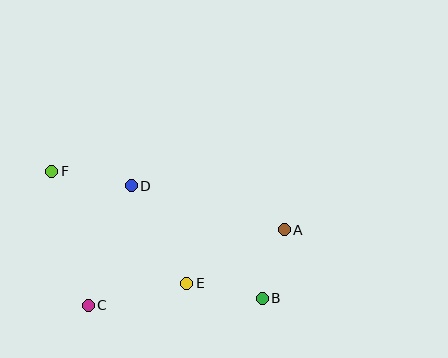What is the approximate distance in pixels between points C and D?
The distance between C and D is approximately 127 pixels.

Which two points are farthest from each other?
Points B and F are farthest from each other.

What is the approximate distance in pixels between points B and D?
The distance between B and D is approximately 173 pixels.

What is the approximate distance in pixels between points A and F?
The distance between A and F is approximately 240 pixels.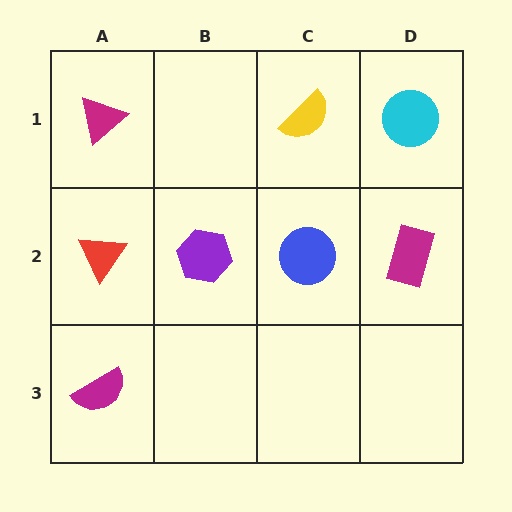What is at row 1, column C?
A yellow semicircle.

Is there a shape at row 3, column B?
No, that cell is empty.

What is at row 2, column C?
A blue circle.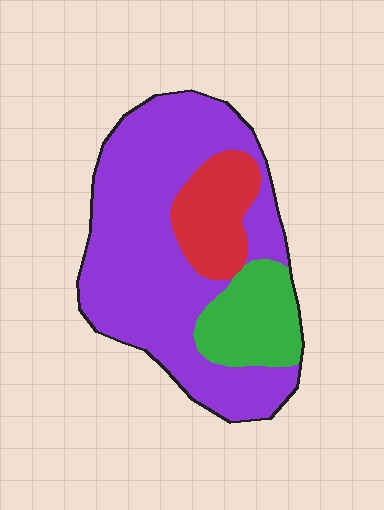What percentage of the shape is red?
Red takes up about one sixth (1/6) of the shape.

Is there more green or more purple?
Purple.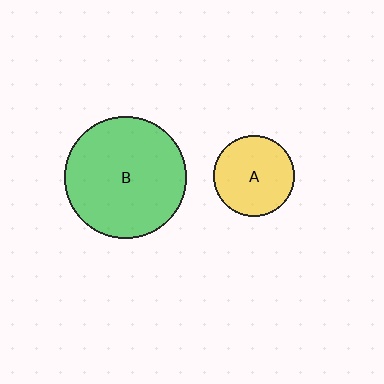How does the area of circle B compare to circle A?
Approximately 2.3 times.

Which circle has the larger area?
Circle B (green).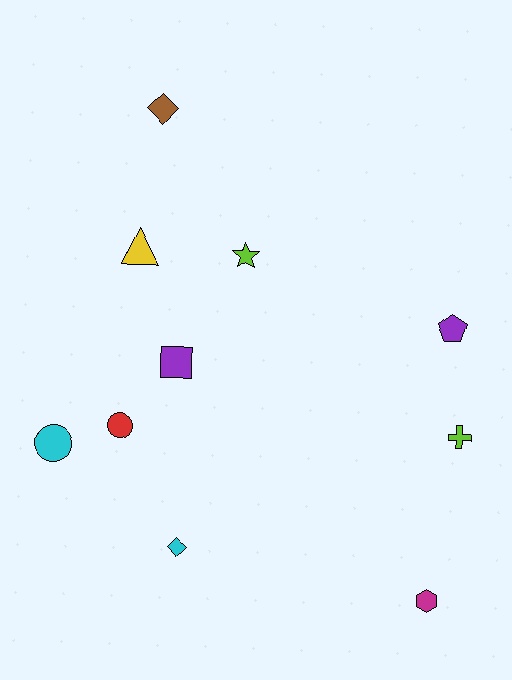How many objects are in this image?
There are 10 objects.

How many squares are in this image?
There is 1 square.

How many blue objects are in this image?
There are no blue objects.